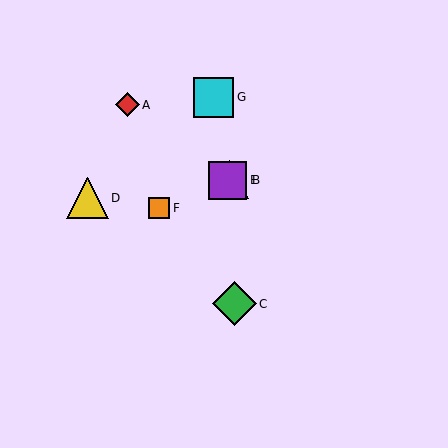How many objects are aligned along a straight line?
3 objects (B, E, F) are aligned along a straight line.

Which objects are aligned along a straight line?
Objects B, E, F are aligned along a straight line.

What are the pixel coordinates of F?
Object F is at (159, 208).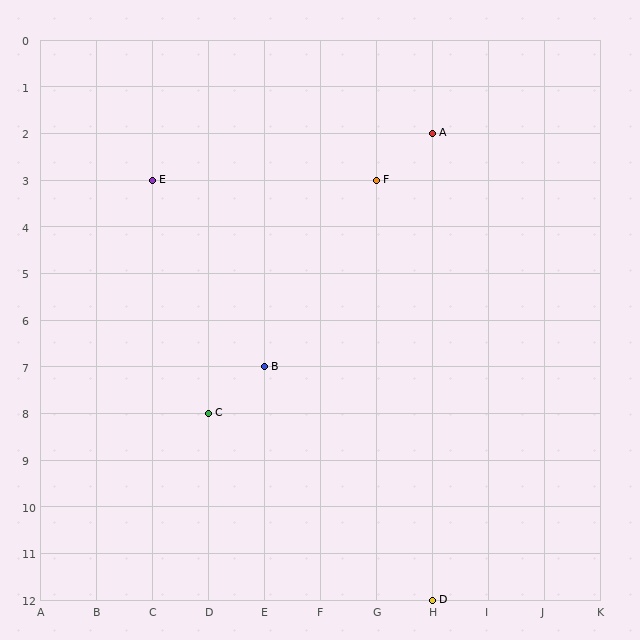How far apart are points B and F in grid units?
Points B and F are 2 columns and 4 rows apart (about 4.5 grid units diagonally).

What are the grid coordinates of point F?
Point F is at grid coordinates (G, 3).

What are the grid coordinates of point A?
Point A is at grid coordinates (H, 2).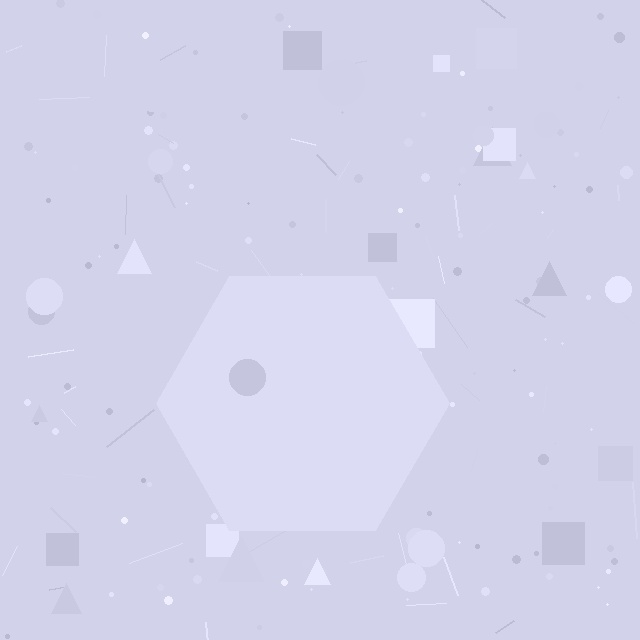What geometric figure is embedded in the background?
A hexagon is embedded in the background.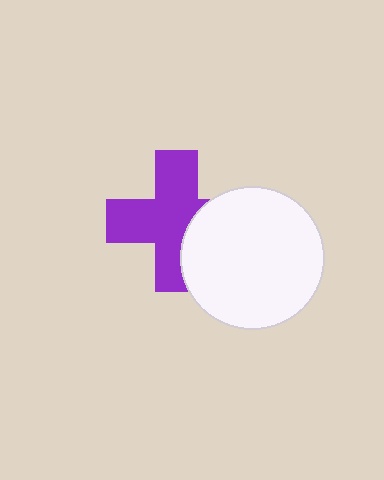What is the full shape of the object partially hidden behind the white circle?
The partially hidden object is a purple cross.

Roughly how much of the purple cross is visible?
Most of it is visible (roughly 69%).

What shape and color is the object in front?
The object in front is a white circle.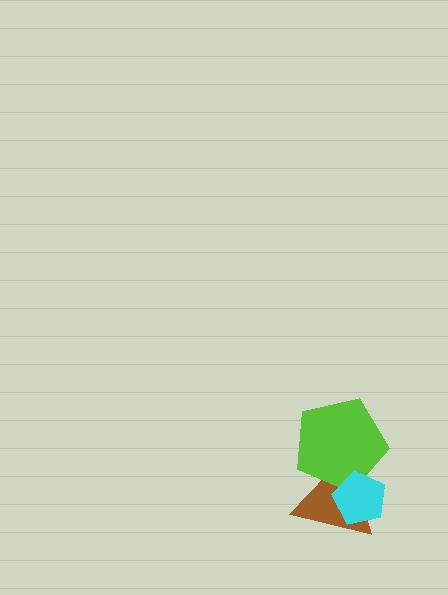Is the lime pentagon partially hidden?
Yes, it is partially covered by another shape.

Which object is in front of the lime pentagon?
The cyan pentagon is in front of the lime pentagon.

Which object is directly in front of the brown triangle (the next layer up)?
The lime pentagon is directly in front of the brown triangle.